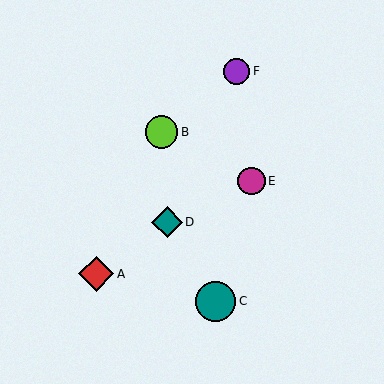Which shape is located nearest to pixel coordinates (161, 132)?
The lime circle (labeled B) at (162, 132) is nearest to that location.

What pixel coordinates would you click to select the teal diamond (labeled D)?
Click at (167, 222) to select the teal diamond D.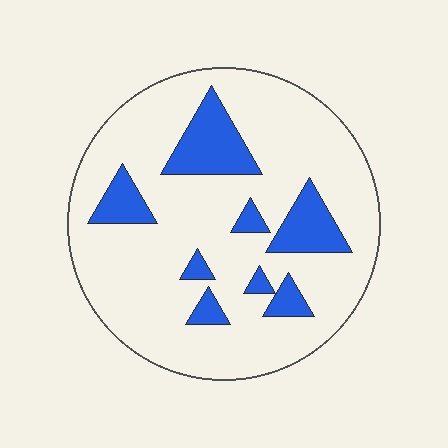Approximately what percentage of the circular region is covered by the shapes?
Approximately 20%.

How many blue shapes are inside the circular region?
8.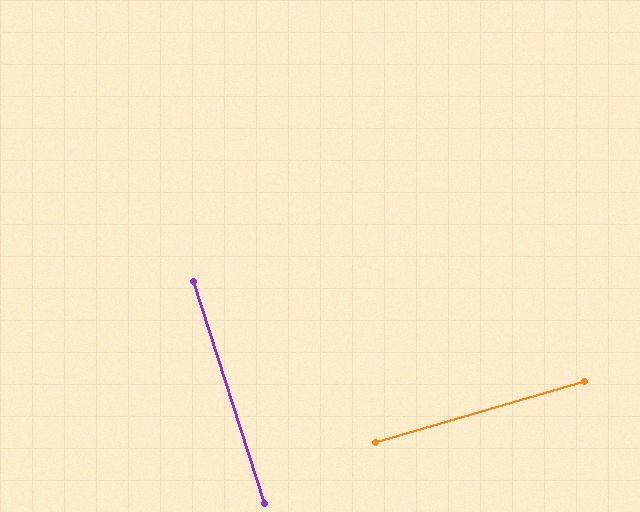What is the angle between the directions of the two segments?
Approximately 89 degrees.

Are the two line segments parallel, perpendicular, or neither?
Perpendicular — they meet at approximately 89°.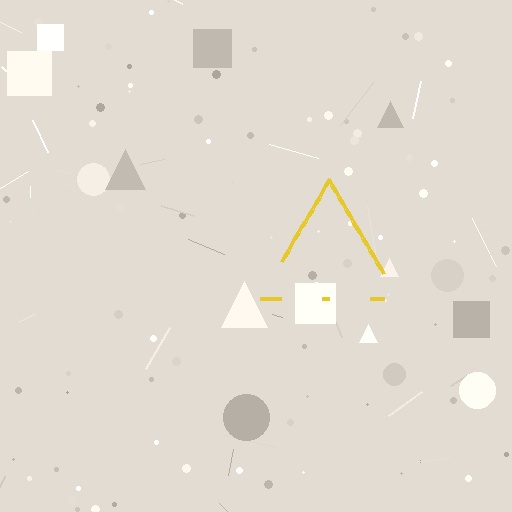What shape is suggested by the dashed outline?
The dashed outline suggests a triangle.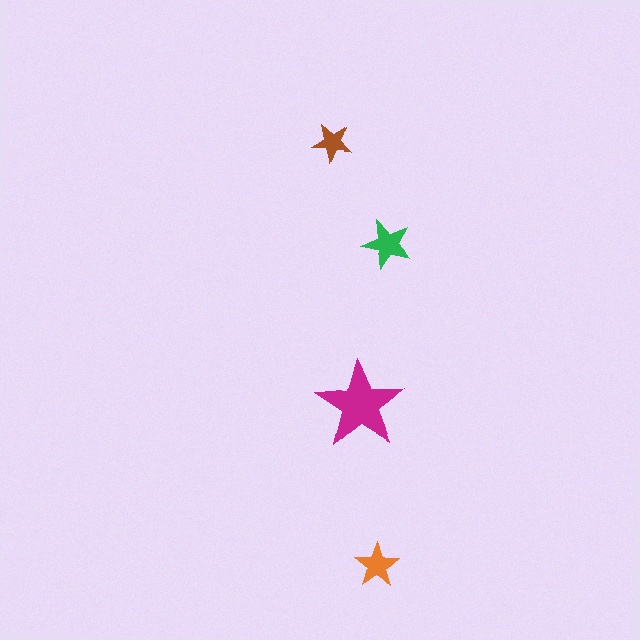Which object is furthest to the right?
The green star is rightmost.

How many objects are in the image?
There are 4 objects in the image.